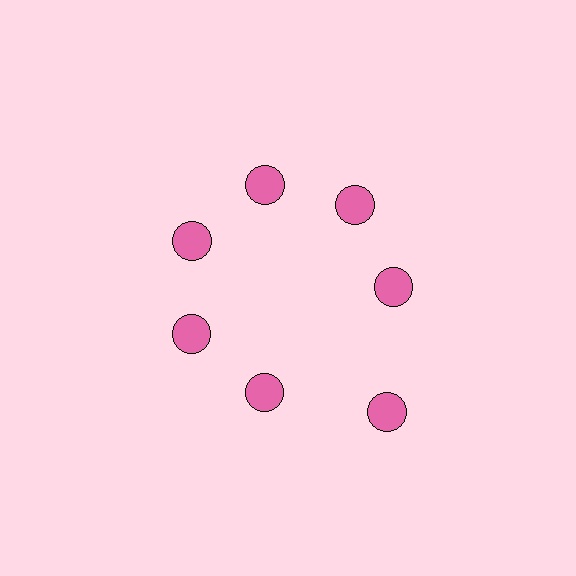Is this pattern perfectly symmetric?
No. The 7 pink circles are arranged in a ring, but one element near the 5 o'clock position is pushed outward from the center, breaking the 7-fold rotational symmetry.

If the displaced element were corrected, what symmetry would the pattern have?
It would have 7-fold rotational symmetry — the pattern would map onto itself every 51 degrees.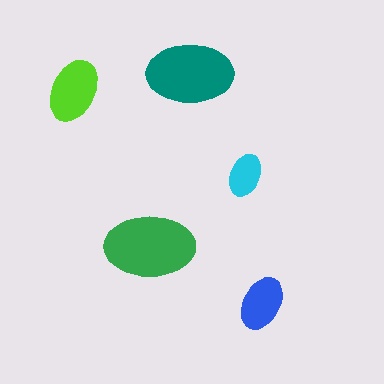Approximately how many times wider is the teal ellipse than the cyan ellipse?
About 2 times wider.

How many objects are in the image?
There are 5 objects in the image.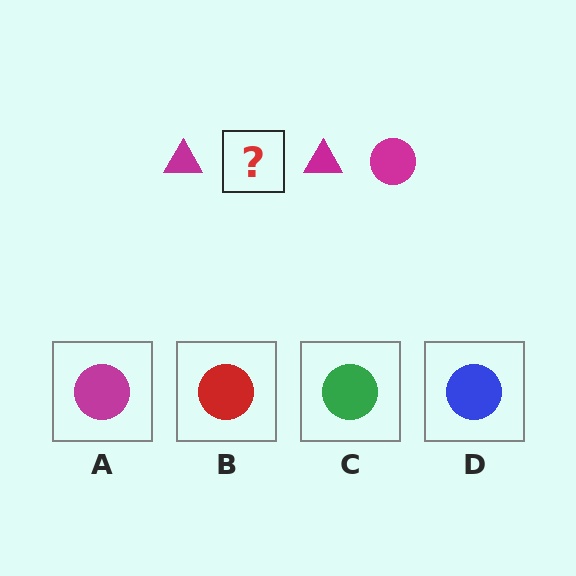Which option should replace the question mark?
Option A.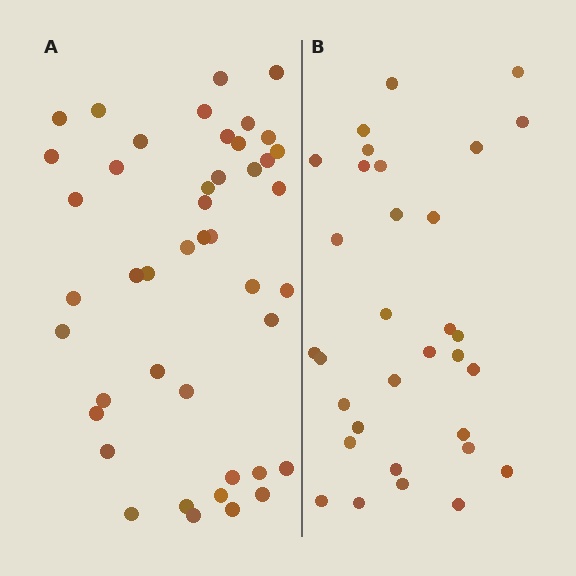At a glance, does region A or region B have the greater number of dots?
Region A (the left region) has more dots.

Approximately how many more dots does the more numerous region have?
Region A has roughly 12 or so more dots than region B.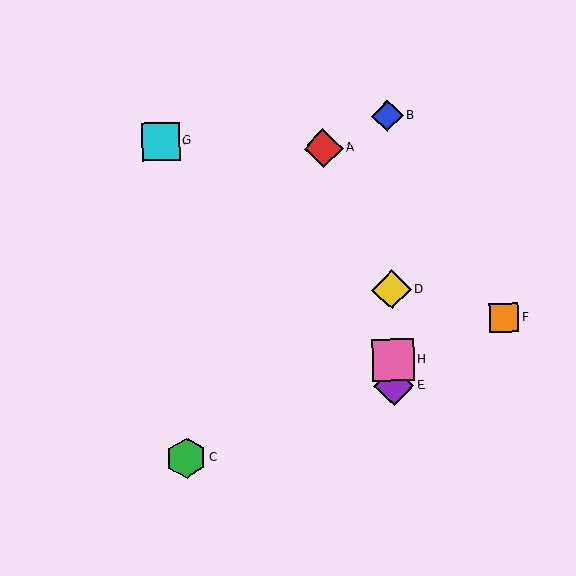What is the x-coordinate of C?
Object C is at x≈186.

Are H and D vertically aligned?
Yes, both are at x≈393.